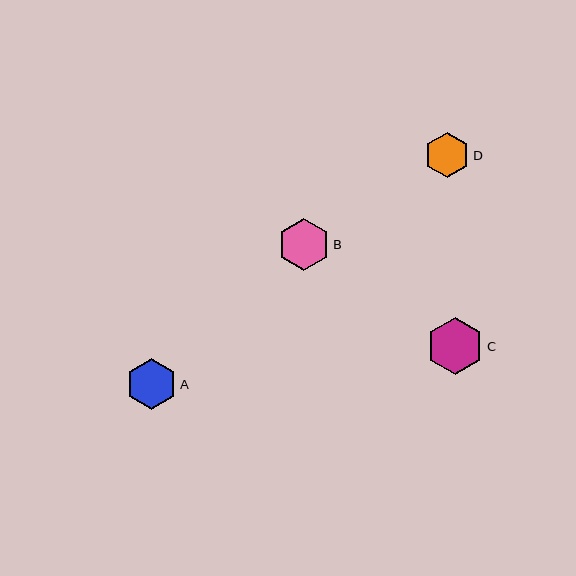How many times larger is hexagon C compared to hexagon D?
Hexagon C is approximately 1.3 times the size of hexagon D.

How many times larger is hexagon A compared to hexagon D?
Hexagon A is approximately 1.1 times the size of hexagon D.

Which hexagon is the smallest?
Hexagon D is the smallest with a size of approximately 45 pixels.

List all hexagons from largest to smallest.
From largest to smallest: C, B, A, D.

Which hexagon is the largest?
Hexagon C is the largest with a size of approximately 57 pixels.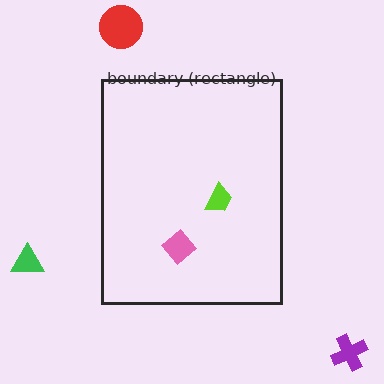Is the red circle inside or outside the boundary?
Outside.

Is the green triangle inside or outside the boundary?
Outside.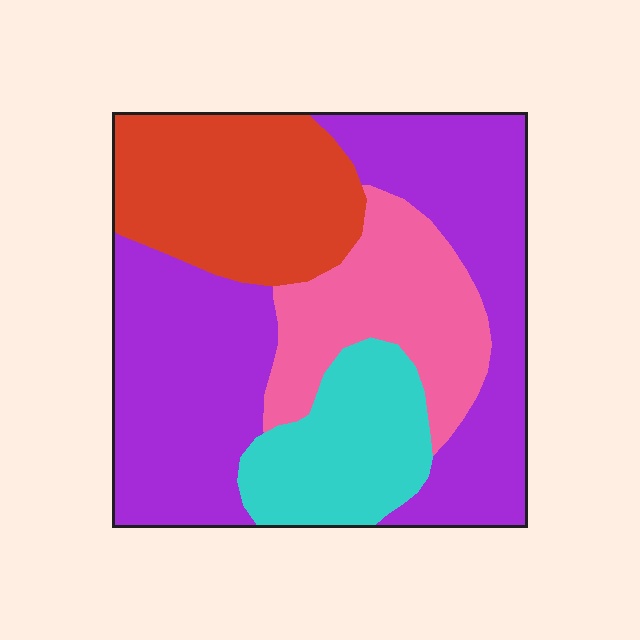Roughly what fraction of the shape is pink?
Pink takes up about one sixth (1/6) of the shape.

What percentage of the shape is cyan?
Cyan takes up about one sixth (1/6) of the shape.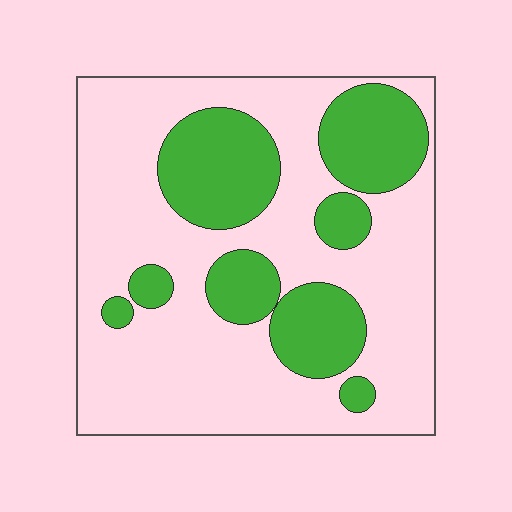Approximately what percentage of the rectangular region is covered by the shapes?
Approximately 30%.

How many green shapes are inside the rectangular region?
8.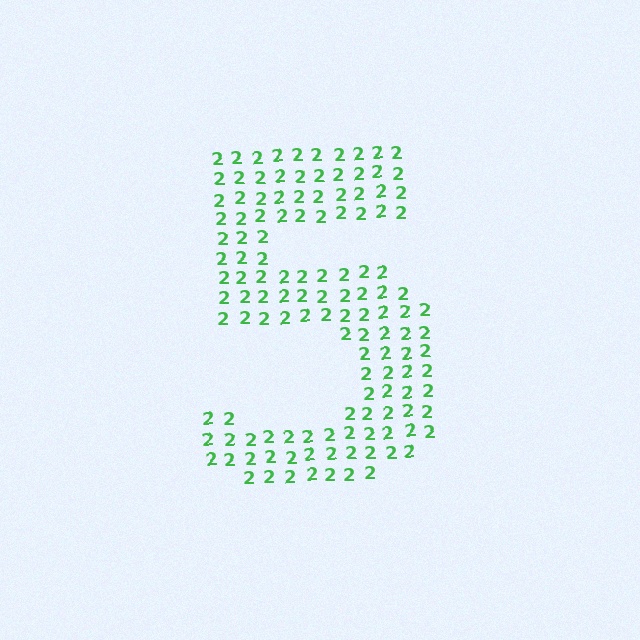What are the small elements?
The small elements are digit 2's.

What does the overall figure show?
The overall figure shows the digit 5.